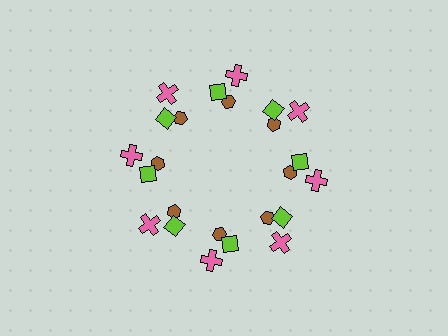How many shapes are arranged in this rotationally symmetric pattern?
There are 24 shapes, arranged in 8 groups of 3.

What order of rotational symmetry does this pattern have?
This pattern has 8-fold rotational symmetry.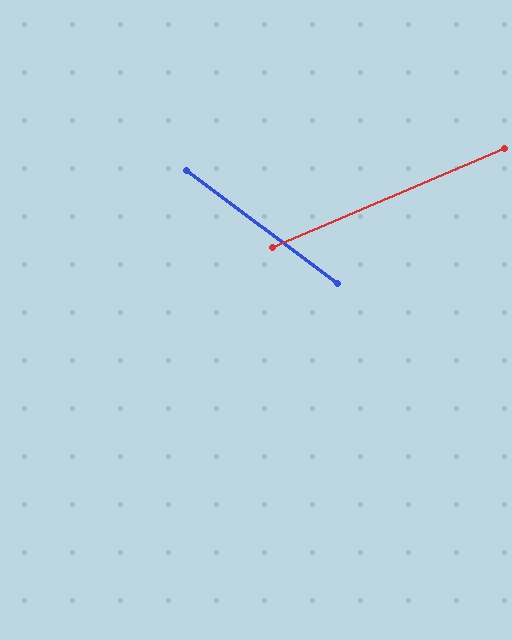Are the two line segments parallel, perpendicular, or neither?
Neither parallel nor perpendicular — they differ by about 60°.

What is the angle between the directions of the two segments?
Approximately 60 degrees.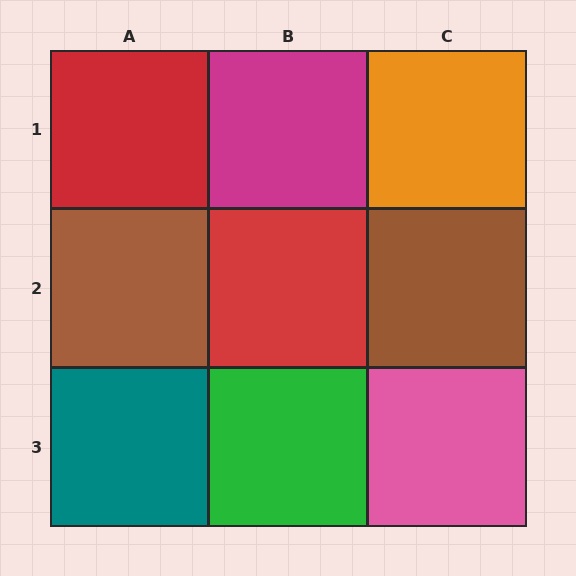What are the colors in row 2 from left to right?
Brown, red, brown.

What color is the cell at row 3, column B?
Green.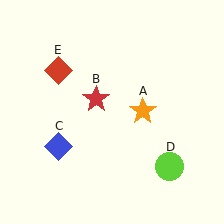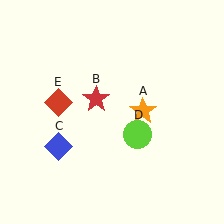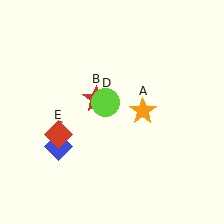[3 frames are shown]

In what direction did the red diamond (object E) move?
The red diamond (object E) moved down.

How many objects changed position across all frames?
2 objects changed position: lime circle (object D), red diamond (object E).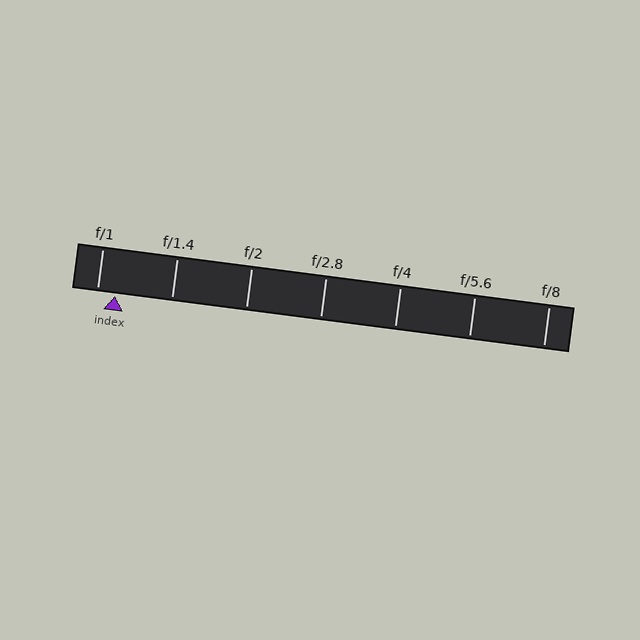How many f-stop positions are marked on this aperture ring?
There are 7 f-stop positions marked.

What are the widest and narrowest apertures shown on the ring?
The widest aperture shown is f/1 and the narrowest is f/8.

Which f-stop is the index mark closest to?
The index mark is closest to f/1.